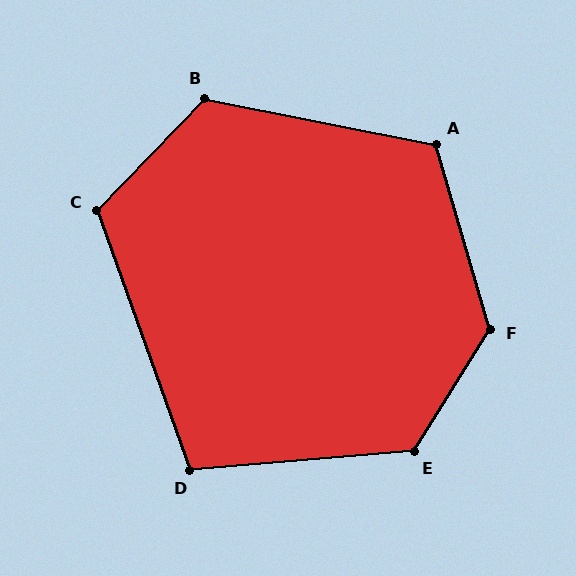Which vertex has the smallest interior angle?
D, at approximately 105 degrees.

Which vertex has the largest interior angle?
F, at approximately 132 degrees.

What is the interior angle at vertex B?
Approximately 123 degrees (obtuse).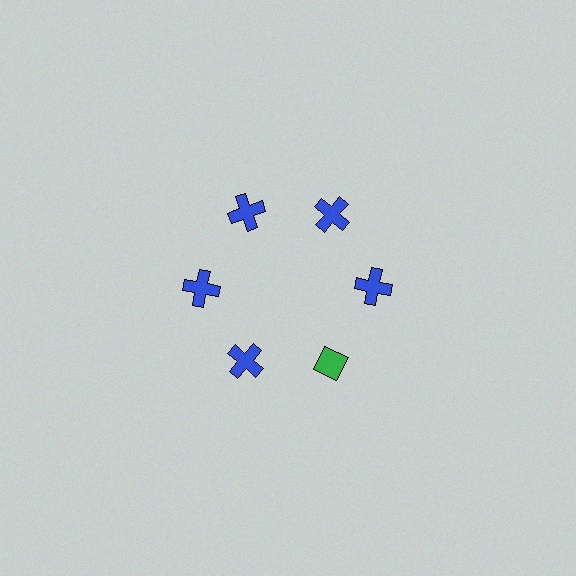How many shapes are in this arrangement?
There are 6 shapes arranged in a ring pattern.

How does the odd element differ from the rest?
It differs in both color (green instead of blue) and shape (diamond instead of cross).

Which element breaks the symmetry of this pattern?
The green diamond at roughly the 5 o'clock position breaks the symmetry. All other shapes are blue crosses.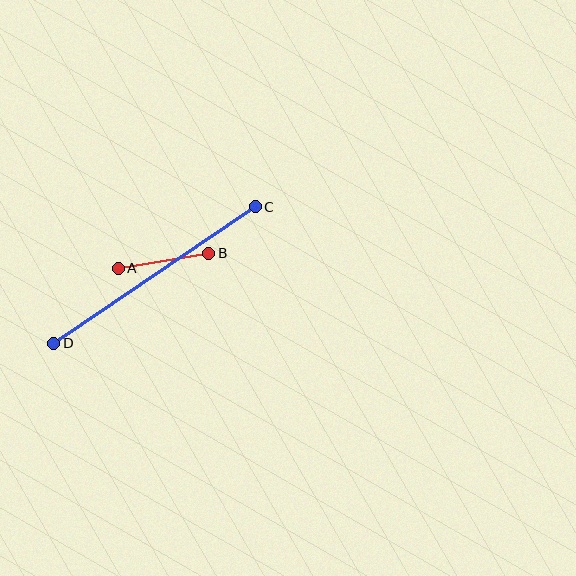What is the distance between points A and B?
The distance is approximately 92 pixels.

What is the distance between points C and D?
The distance is approximately 243 pixels.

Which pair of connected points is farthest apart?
Points C and D are farthest apart.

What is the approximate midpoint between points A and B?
The midpoint is at approximately (163, 261) pixels.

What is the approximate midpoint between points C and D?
The midpoint is at approximately (155, 275) pixels.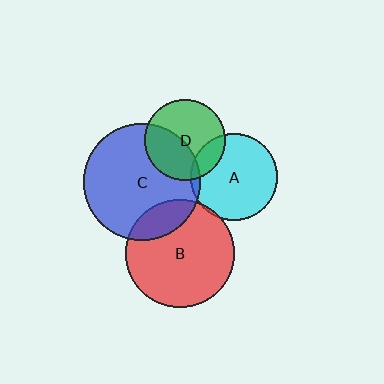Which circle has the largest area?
Circle C (blue).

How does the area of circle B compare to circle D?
Approximately 1.8 times.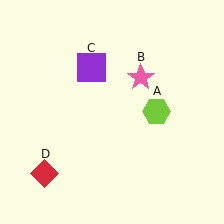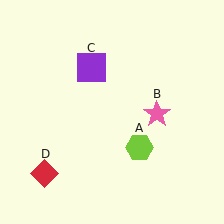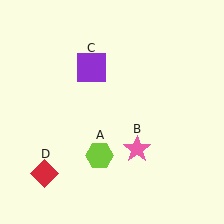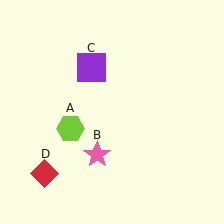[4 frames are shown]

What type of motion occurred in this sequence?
The lime hexagon (object A), pink star (object B) rotated clockwise around the center of the scene.